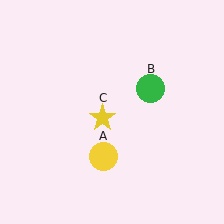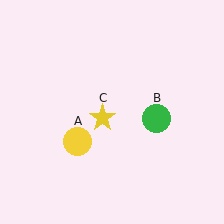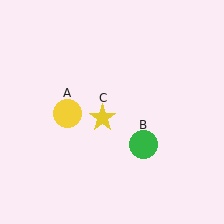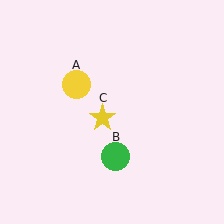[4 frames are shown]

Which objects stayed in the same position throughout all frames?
Yellow star (object C) remained stationary.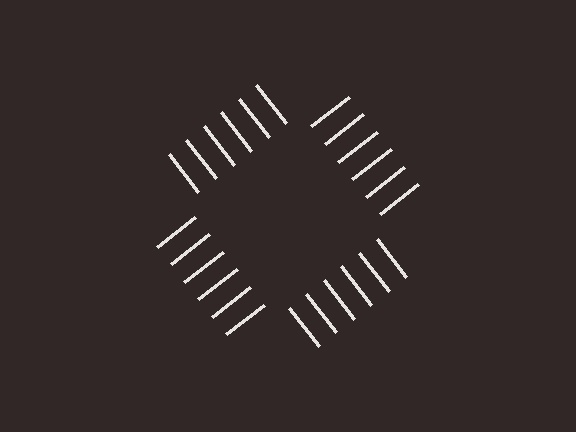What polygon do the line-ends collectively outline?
An illusory square — the line segments terminate on its edges but no continuous stroke is drawn.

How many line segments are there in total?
24 — 6 along each of the 4 edges.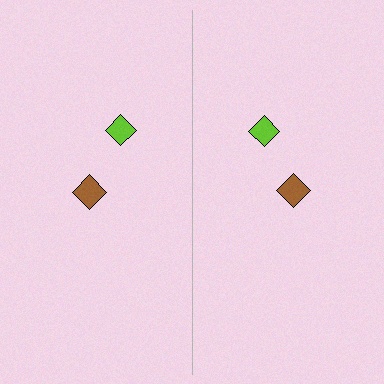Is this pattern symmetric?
Yes, this pattern has bilateral (reflection) symmetry.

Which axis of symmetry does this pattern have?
The pattern has a vertical axis of symmetry running through the center of the image.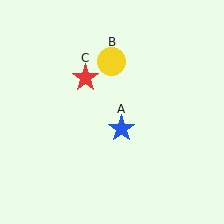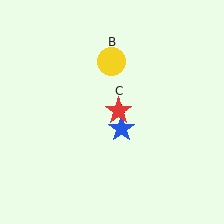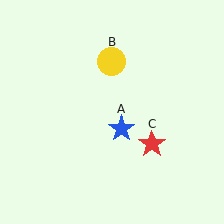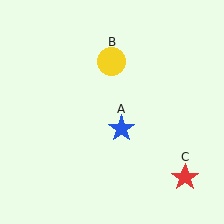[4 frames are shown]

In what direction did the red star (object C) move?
The red star (object C) moved down and to the right.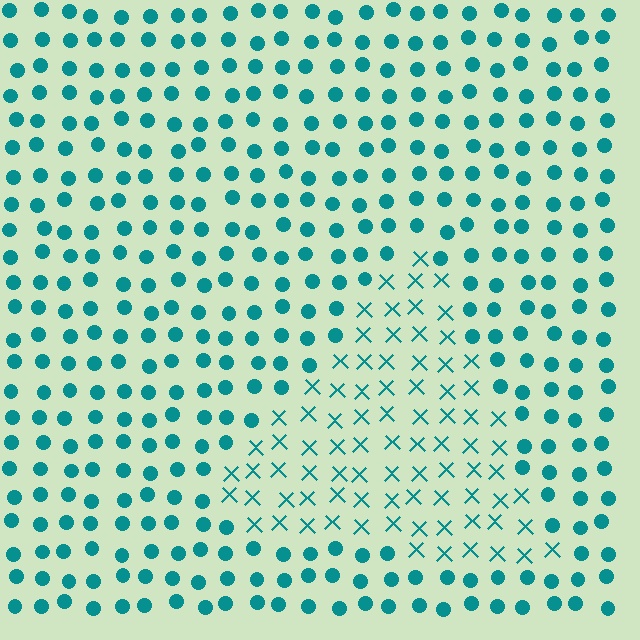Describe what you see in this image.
The image is filled with small teal elements arranged in a uniform grid. A triangle-shaped region contains X marks, while the surrounding area contains circles. The boundary is defined purely by the change in element shape.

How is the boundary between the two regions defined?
The boundary is defined by a change in element shape: X marks inside vs. circles outside. All elements share the same color and spacing.